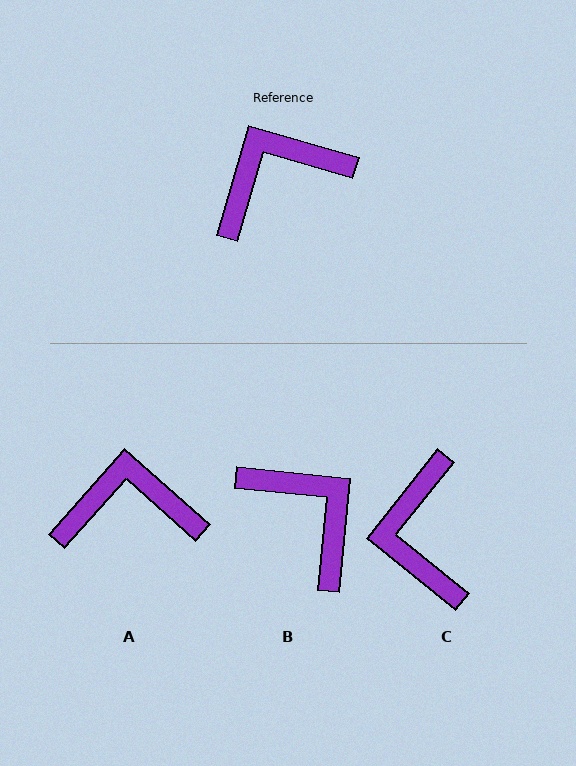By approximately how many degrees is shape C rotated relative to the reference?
Approximately 67 degrees counter-clockwise.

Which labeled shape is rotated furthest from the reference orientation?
B, about 80 degrees away.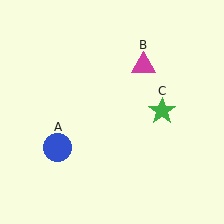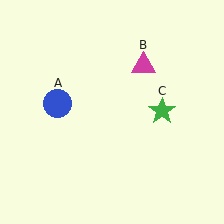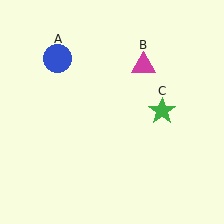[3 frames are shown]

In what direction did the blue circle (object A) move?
The blue circle (object A) moved up.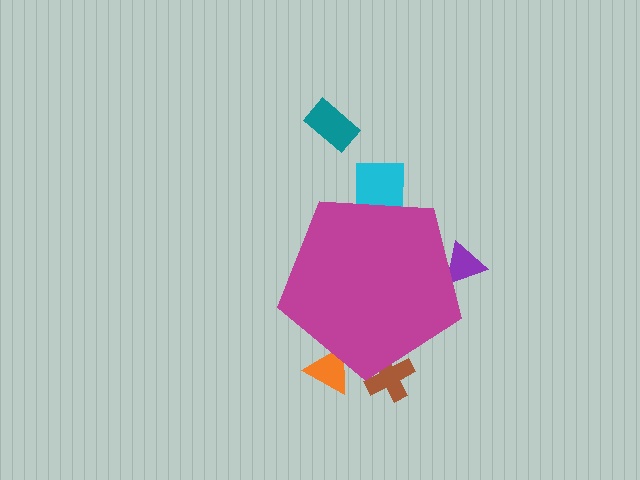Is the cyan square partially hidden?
Yes, the cyan square is partially hidden behind the magenta pentagon.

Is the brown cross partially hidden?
Yes, the brown cross is partially hidden behind the magenta pentagon.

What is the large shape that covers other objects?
A magenta pentagon.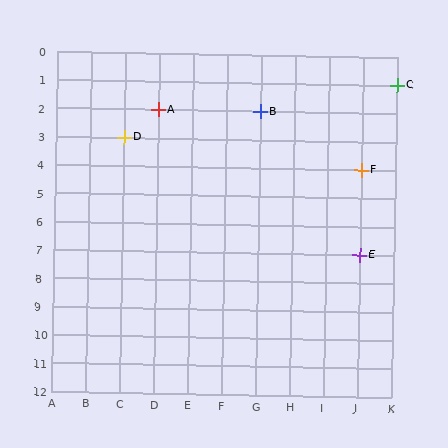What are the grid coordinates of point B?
Point B is at grid coordinates (G, 2).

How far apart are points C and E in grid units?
Points C and E are 1 column and 6 rows apart (about 6.1 grid units diagonally).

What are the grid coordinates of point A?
Point A is at grid coordinates (D, 2).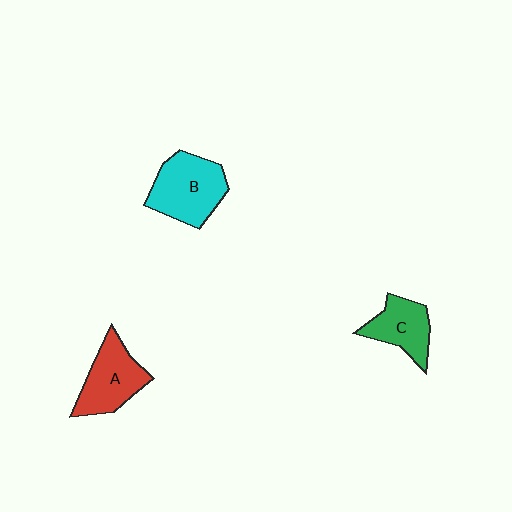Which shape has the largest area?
Shape B (cyan).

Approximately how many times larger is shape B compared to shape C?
Approximately 1.4 times.